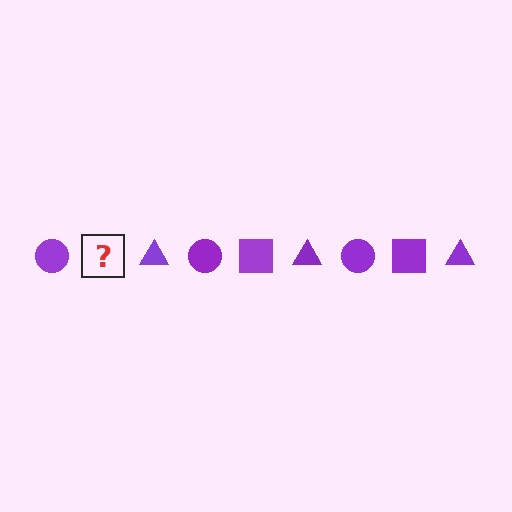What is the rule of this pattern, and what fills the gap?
The rule is that the pattern cycles through circle, square, triangle shapes in purple. The gap should be filled with a purple square.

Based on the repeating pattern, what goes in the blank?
The blank should be a purple square.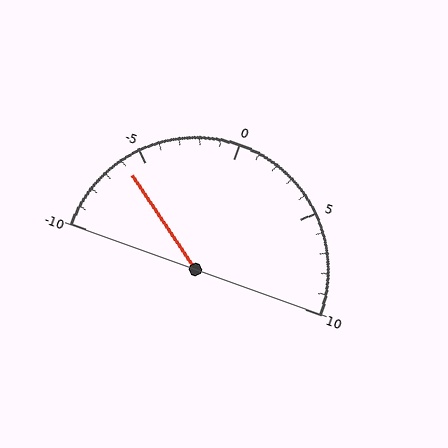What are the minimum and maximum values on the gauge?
The gauge ranges from -10 to 10.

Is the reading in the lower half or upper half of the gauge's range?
The reading is in the lower half of the range (-10 to 10).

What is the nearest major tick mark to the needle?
The nearest major tick mark is -5.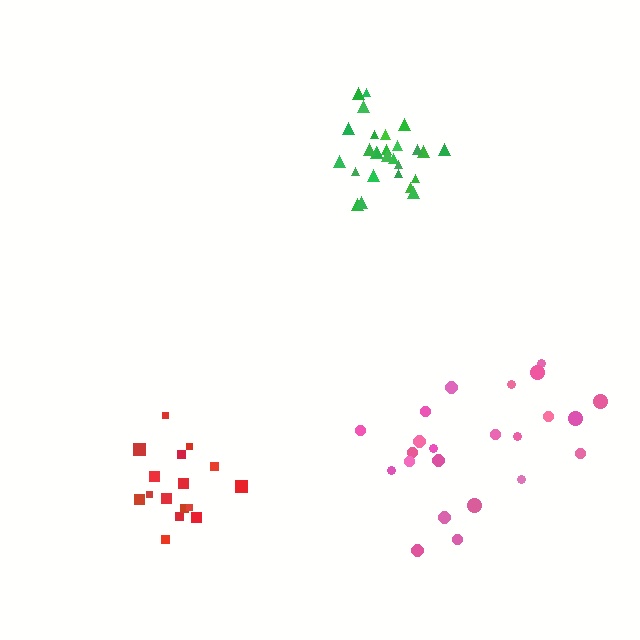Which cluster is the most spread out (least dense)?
Pink.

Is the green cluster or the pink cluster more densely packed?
Green.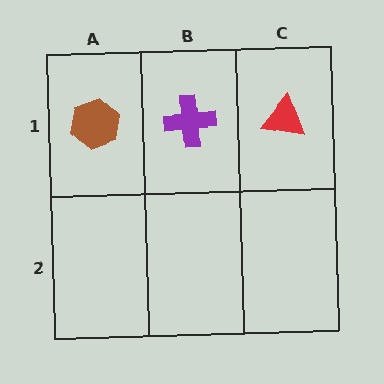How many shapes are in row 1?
3 shapes.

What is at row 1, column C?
A red triangle.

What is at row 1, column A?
A brown hexagon.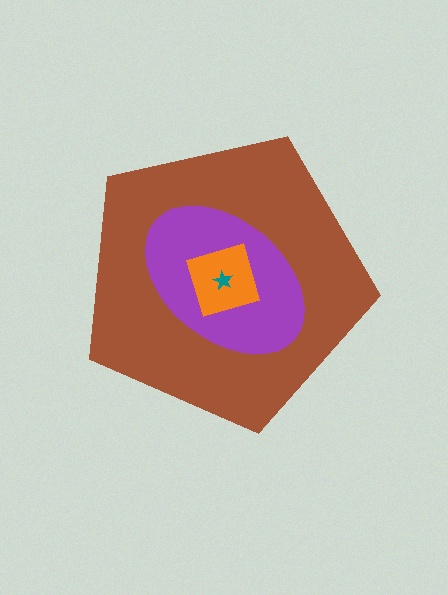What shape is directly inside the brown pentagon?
The purple ellipse.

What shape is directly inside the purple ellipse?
The orange diamond.